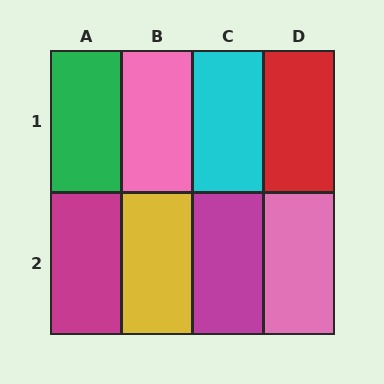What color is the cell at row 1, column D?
Red.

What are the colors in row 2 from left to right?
Magenta, yellow, magenta, pink.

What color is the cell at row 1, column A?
Green.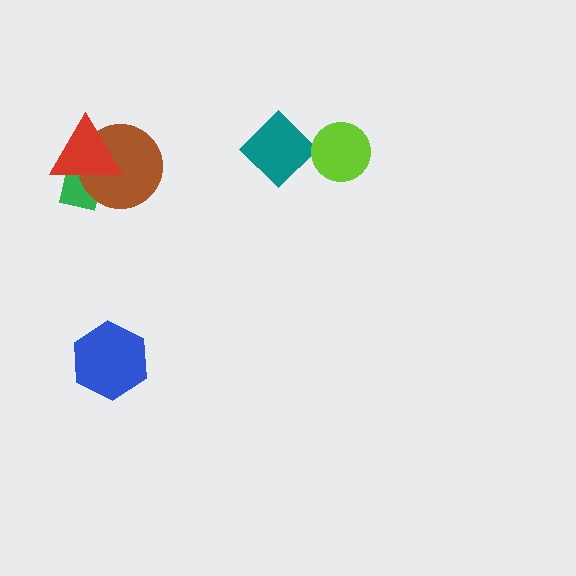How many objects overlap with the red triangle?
2 objects overlap with the red triangle.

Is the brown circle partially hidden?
Yes, it is partially covered by another shape.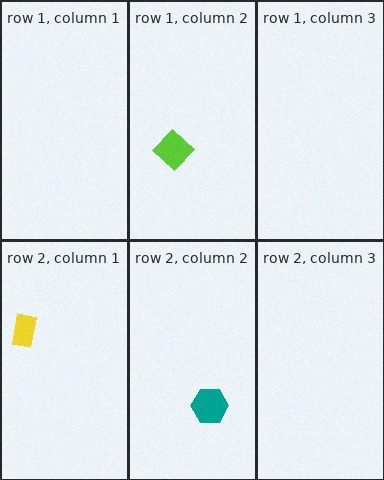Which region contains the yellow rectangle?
The row 2, column 1 region.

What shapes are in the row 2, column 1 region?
The yellow rectangle.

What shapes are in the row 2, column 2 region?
The teal hexagon.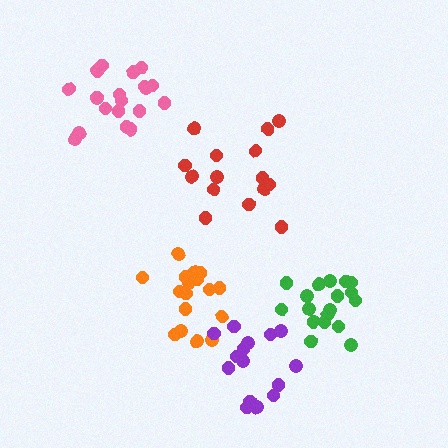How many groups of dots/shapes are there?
There are 5 groups.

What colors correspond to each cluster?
The clusters are colored: green, pink, red, orange, purple.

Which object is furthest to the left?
The pink cluster is leftmost.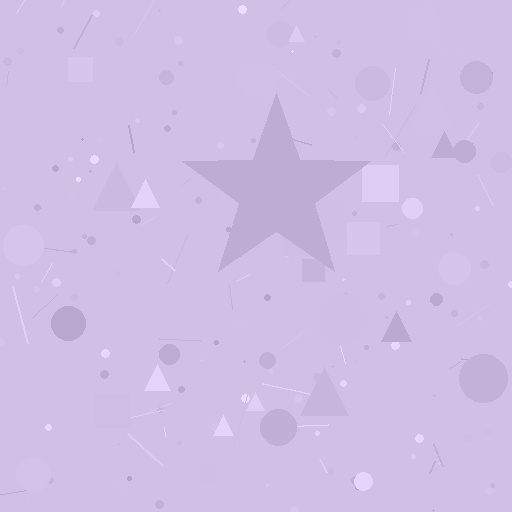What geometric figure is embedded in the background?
A star is embedded in the background.